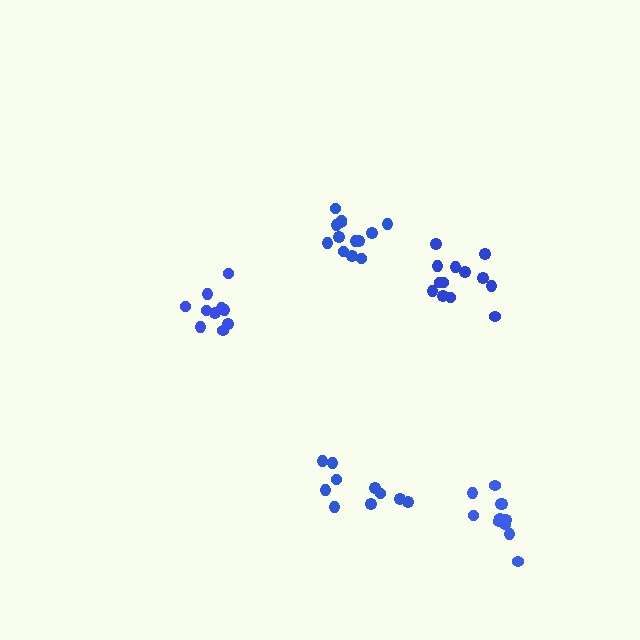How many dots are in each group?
Group 1: 10 dots, Group 2: 10 dots, Group 3: 13 dots, Group 4: 11 dots, Group 5: 13 dots (57 total).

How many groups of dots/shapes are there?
There are 5 groups.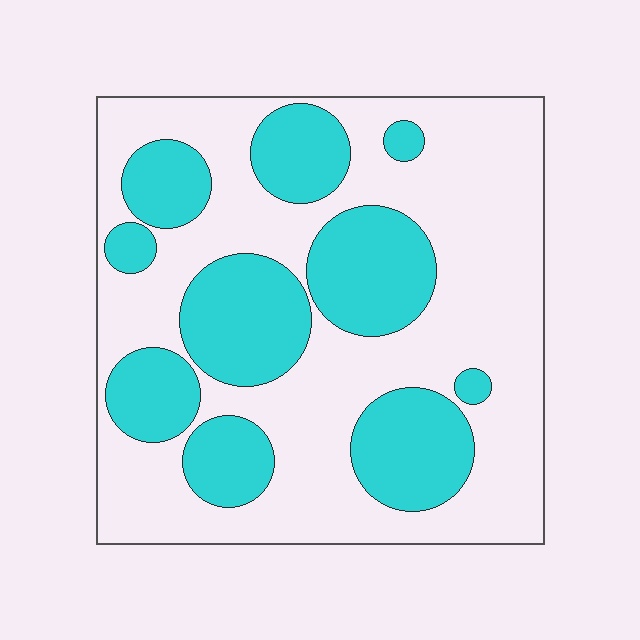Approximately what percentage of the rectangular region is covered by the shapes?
Approximately 35%.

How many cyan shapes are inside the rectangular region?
10.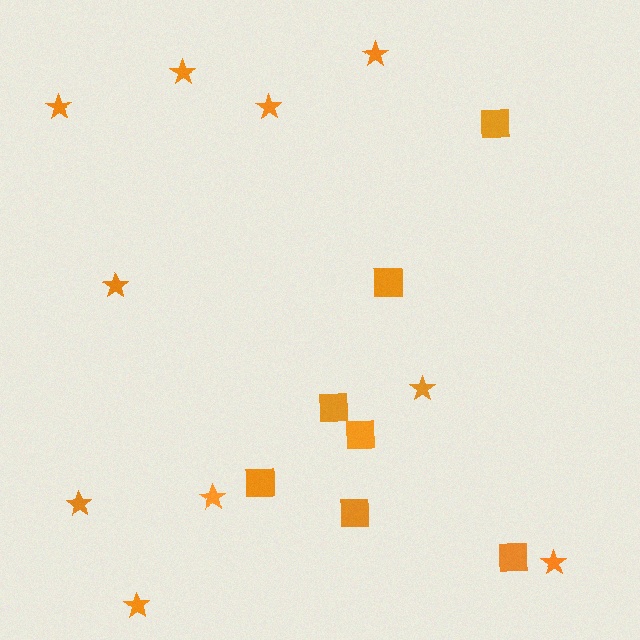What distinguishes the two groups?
There are 2 groups: one group of stars (10) and one group of squares (7).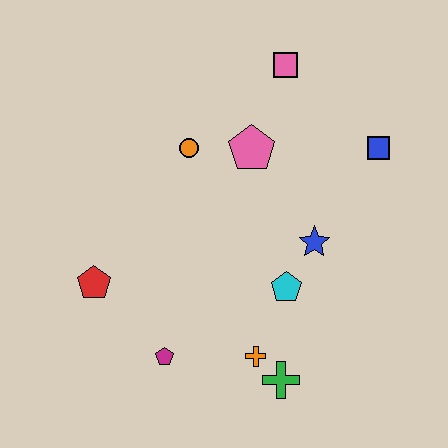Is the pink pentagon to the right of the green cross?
No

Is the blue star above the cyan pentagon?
Yes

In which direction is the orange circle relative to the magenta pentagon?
The orange circle is above the magenta pentagon.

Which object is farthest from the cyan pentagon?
The pink square is farthest from the cyan pentagon.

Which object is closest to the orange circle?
The pink pentagon is closest to the orange circle.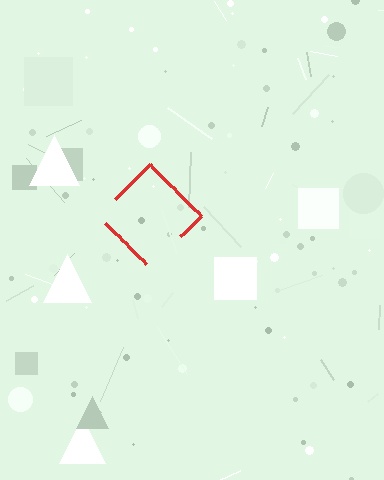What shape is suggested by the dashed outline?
The dashed outline suggests a diamond.